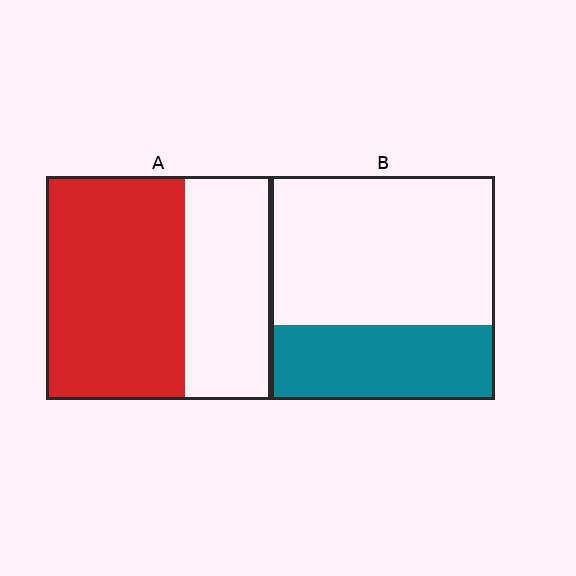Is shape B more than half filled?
No.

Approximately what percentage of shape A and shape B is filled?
A is approximately 60% and B is approximately 35%.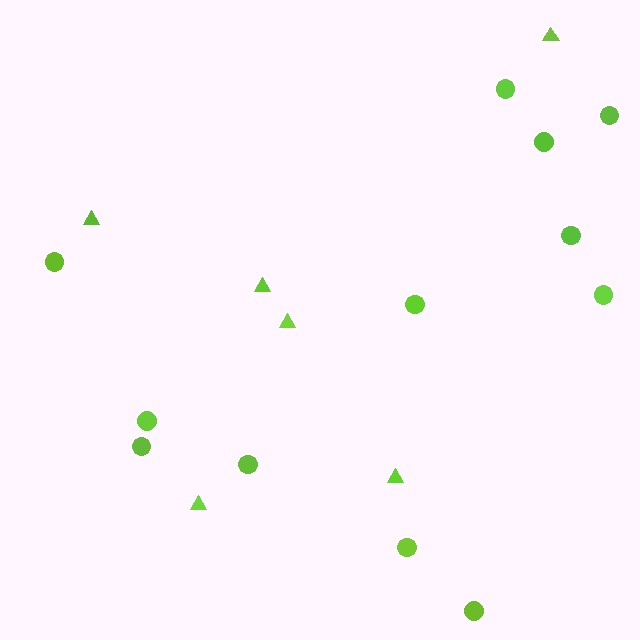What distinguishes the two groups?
There are 2 groups: one group of circles (12) and one group of triangles (6).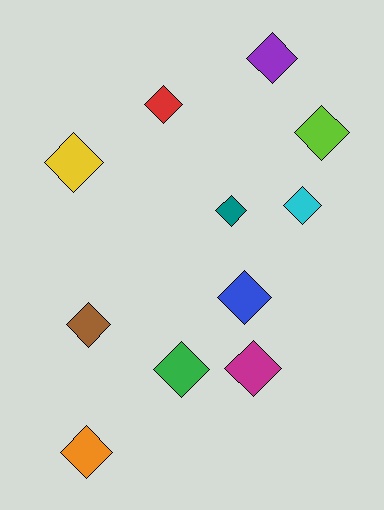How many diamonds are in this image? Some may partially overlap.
There are 11 diamonds.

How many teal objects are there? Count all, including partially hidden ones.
There is 1 teal object.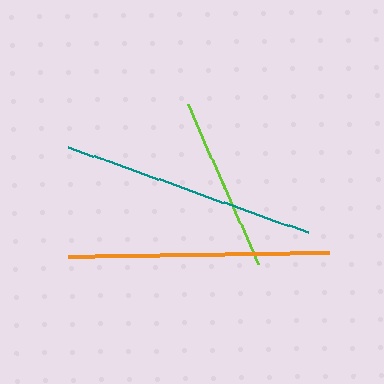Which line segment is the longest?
The orange line is the longest at approximately 261 pixels.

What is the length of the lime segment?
The lime segment is approximately 175 pixels long.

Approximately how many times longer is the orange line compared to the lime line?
The orange line is approximately 1.5 times the length of the lime line.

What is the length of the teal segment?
The teal segment is approximately 254 pixels long.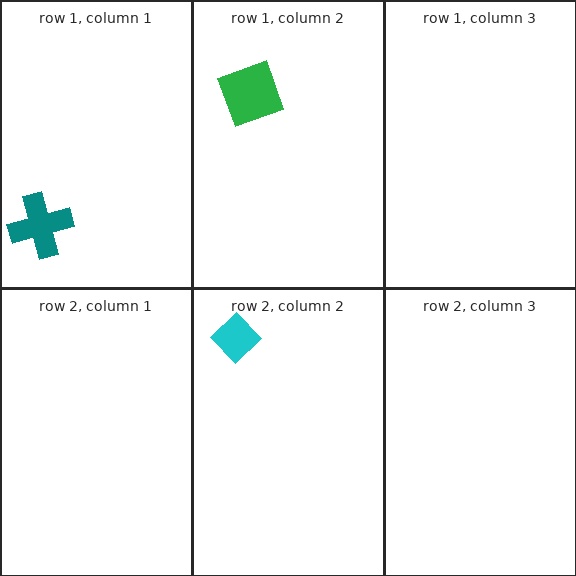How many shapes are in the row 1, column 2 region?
1.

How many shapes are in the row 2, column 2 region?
1.